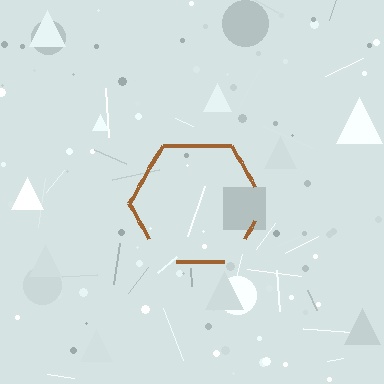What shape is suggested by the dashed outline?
The dashed outline suggests a hexagon.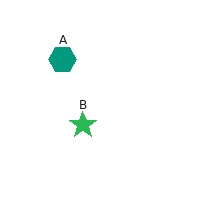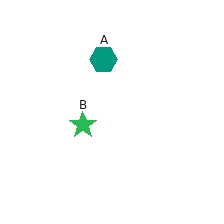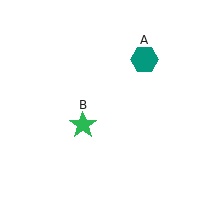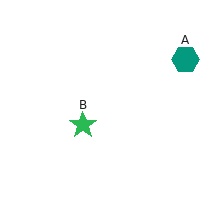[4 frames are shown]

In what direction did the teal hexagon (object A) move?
The teal hexagon (object A) moved right.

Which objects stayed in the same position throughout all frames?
Green star (object B) remained stationary.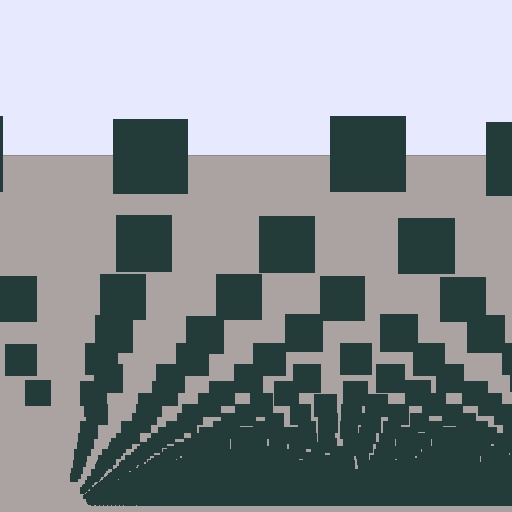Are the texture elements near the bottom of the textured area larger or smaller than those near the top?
Smaller. The gradient is inverted — elements near the bottom are smaller and denser.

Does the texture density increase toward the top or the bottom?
Density increases toward the bottom.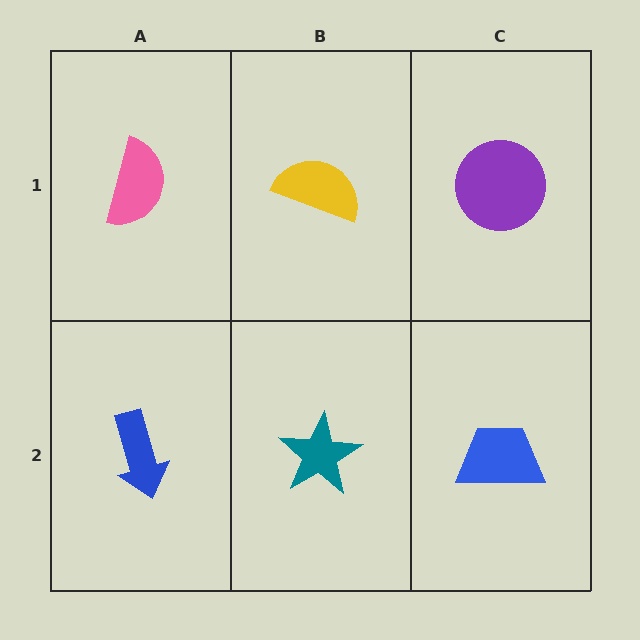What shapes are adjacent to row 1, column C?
A blue trapezoid (row 2, column C), a yellow semicircle (row 1, column B).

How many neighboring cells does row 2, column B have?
3.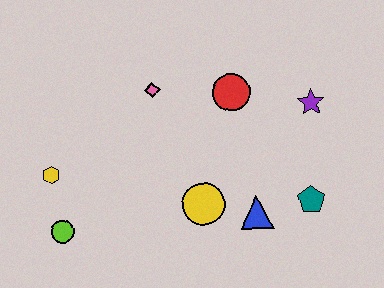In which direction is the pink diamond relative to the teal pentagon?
The pink diamond is to the left of the teal pentagon.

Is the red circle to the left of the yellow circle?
No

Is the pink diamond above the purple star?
Yes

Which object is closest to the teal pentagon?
The blue triangle is closest to the teal pentagon.